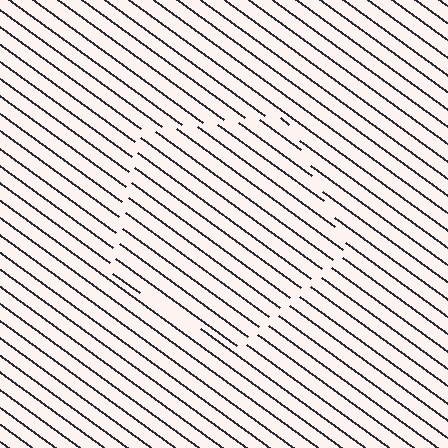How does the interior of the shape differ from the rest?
The interior of the shape contains the same grating, shifted by half a period — the contour is defined by the phase discontinuity where line-ends from the inner and outer gratings abut.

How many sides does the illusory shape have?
5 sides — the line-ends trace a pentagon.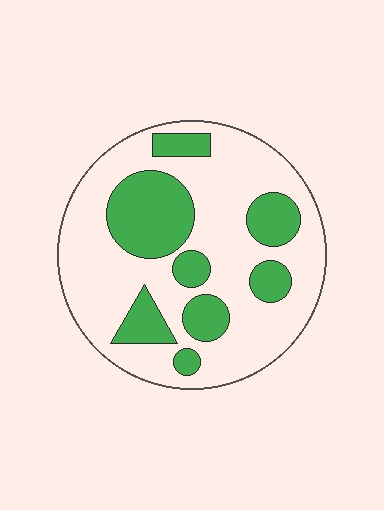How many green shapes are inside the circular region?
8.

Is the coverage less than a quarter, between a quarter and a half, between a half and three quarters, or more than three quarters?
Between a quarter and a half.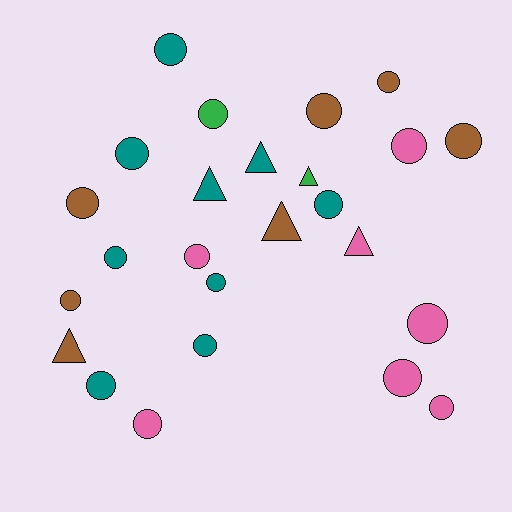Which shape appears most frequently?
Circle, with 19 objects.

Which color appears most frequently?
Teal, with 9 objects.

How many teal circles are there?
There are 7 teal circles.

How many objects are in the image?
There are 25 objects.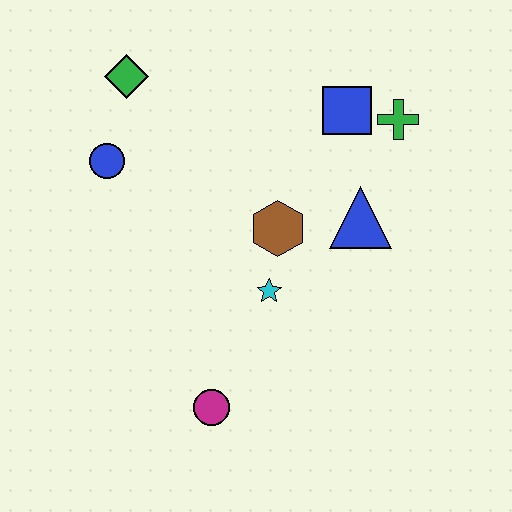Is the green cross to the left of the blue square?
No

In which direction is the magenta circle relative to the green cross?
The magenta circle is below the green cross.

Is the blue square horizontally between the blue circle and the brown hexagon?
No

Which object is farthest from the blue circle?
The green cross is farthest from the blue circle.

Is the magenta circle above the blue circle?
No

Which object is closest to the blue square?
The green cross is closest to the blue square.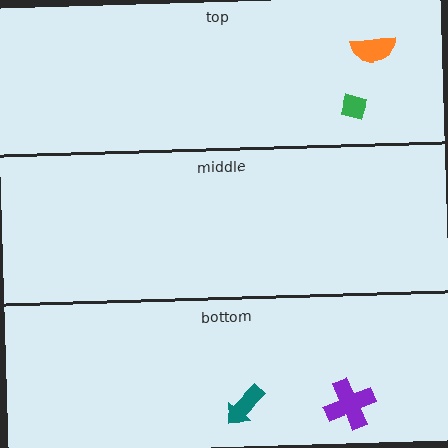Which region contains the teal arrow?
The bottom region.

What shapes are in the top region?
The orange semicircle, the green square.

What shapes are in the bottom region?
The purple cross, the teal arrow.